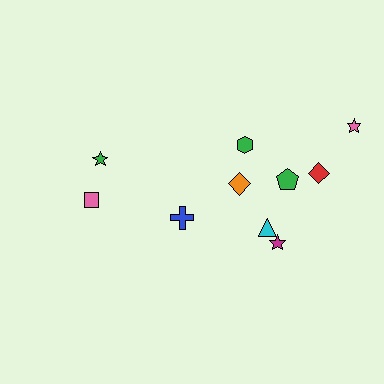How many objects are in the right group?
There are 7 objects.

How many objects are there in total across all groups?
There are 10 objects.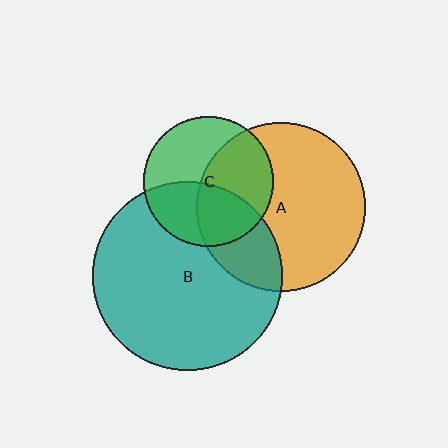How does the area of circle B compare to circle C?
Approximately 2.1 times.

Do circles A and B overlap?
Yes.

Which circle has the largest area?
Circle B (teal).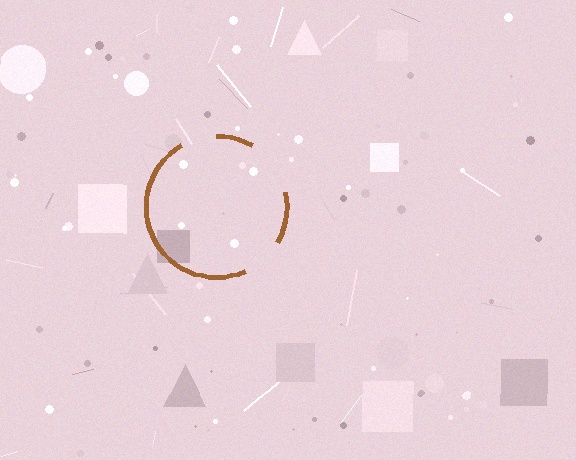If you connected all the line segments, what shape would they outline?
They would outline a circle.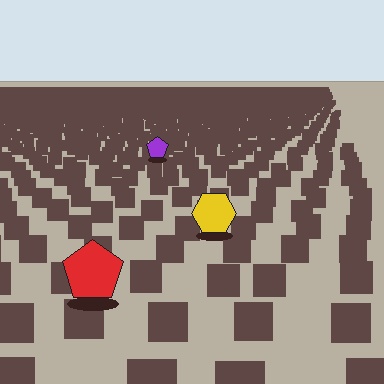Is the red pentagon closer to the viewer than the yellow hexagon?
Yes. The red pentagon is closer — you can tell from the texture gradient: the ground texture is coarser near it.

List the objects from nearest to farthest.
From nearest to farthest: the red pentagon, the yellow hexagon, the purple pentagon.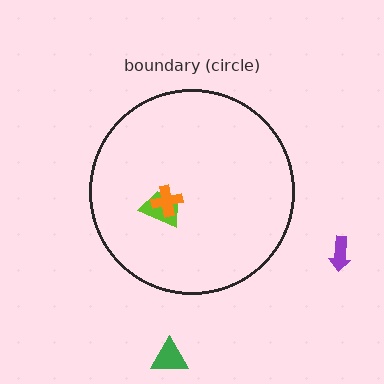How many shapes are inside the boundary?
2 inside, 2 outside.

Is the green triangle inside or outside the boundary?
Outside.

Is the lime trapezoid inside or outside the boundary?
Inside.